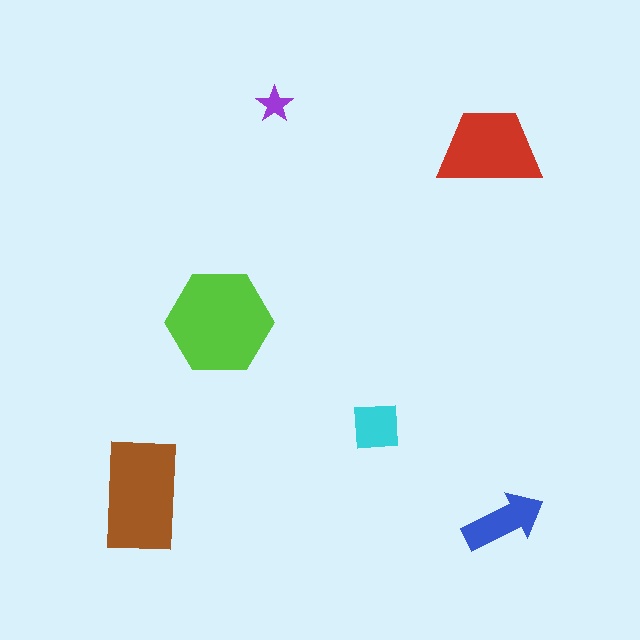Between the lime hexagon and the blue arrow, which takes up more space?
The lime hexagon.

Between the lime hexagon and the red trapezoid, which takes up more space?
The lime hexagon.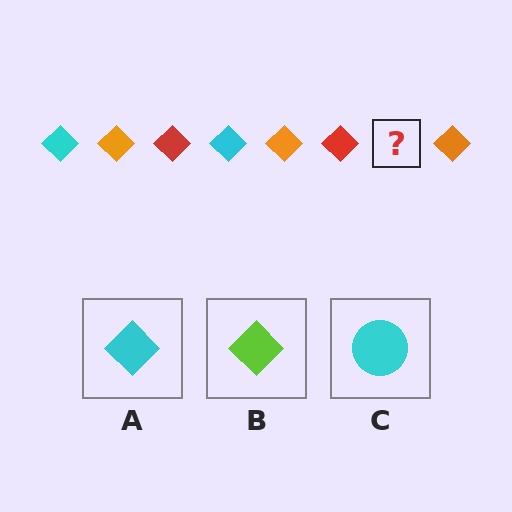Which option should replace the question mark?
Option A.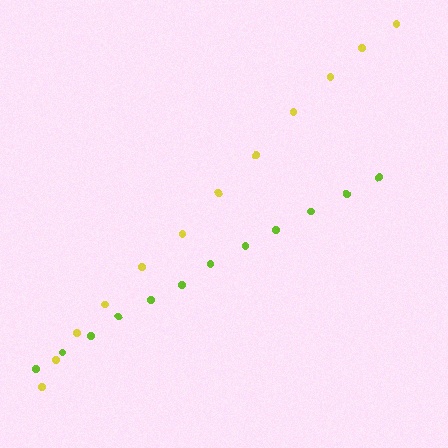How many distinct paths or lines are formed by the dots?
There are 2 distinct paths.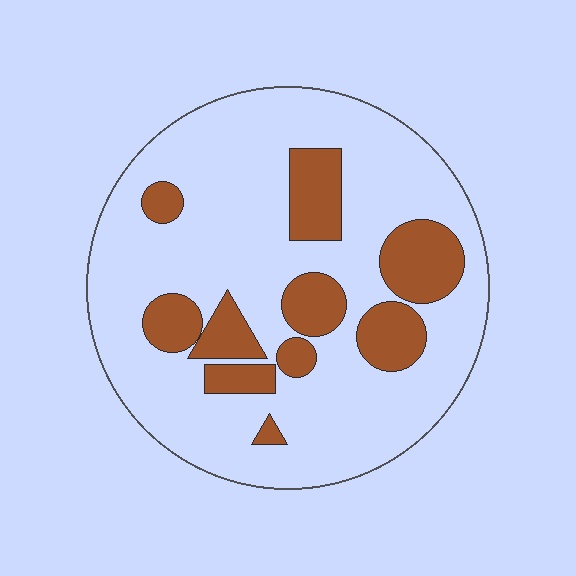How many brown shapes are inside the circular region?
10.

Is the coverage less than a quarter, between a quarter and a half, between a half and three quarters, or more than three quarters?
Less than a quarter.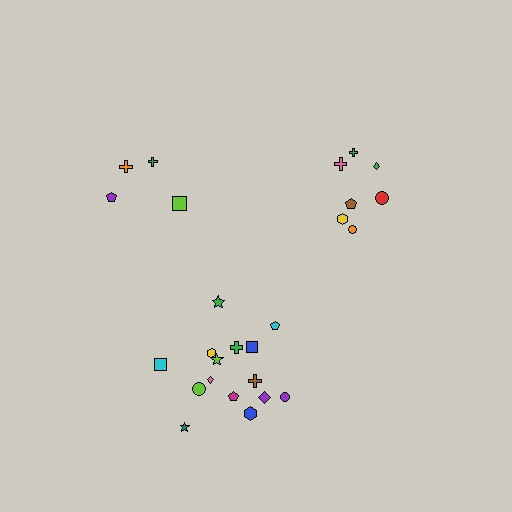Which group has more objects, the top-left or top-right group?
The top-right group.